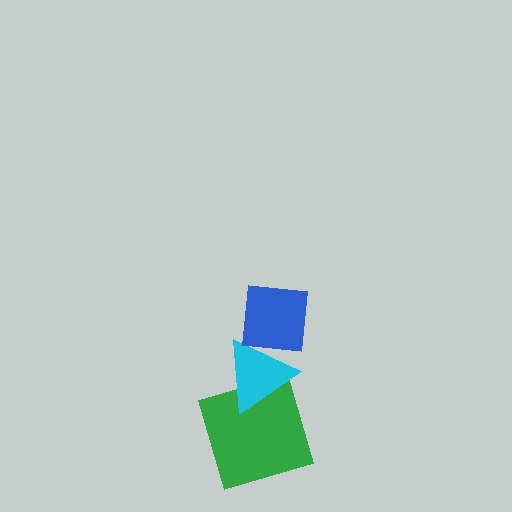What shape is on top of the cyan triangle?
The blue square is on top of the cyan triangle.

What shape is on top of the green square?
The cyan triangle is on top of the green square.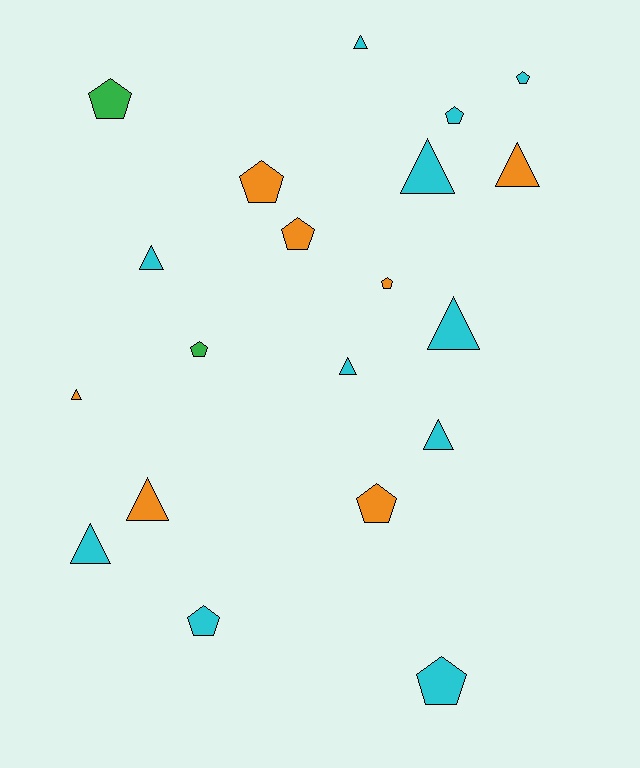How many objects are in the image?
There are 20 objects.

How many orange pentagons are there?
There are 4 orange pentagons.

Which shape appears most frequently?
Pentagon, with 10 objects.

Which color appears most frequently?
Cyan, with 11 objects.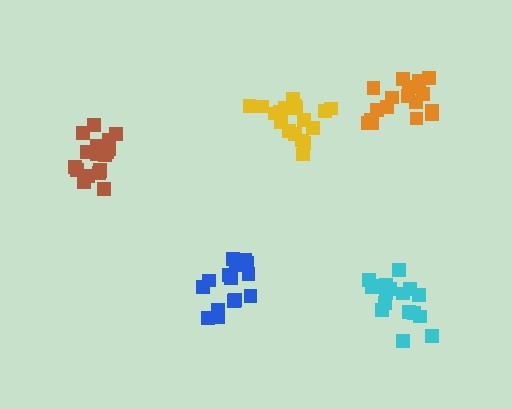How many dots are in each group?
Group 1: 17 dots, Group 2: 17 dots, Group 3: 18 dots, Group 4: 15 dots, Group 5: 21 dots (88 total).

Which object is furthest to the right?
The cyan cluster is rightmost.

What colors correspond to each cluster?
The clusters are colored: cyan, orange, yellow, blue, brown.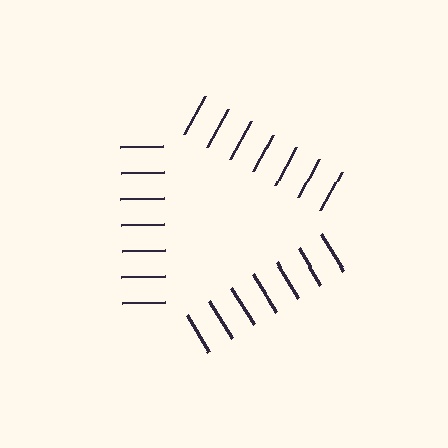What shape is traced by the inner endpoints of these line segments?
An illusory triangle — the line segments terminate on its edges but no continuous stroke is drawn.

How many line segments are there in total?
21 — 7 along each of the 3 edges.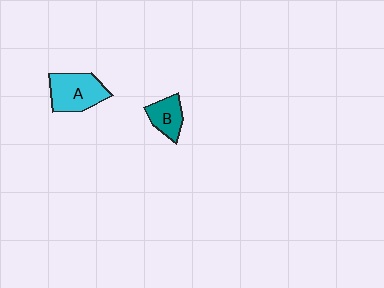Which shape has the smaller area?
Shape B (teal).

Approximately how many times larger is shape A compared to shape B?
Approximately 1.6 times.